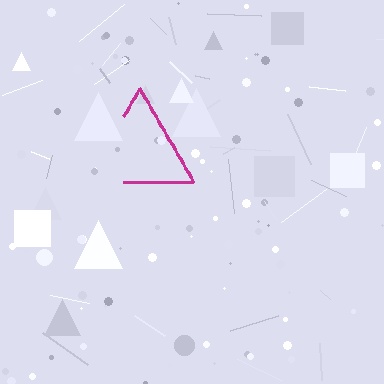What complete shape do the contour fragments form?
The contour fragments form a triangle.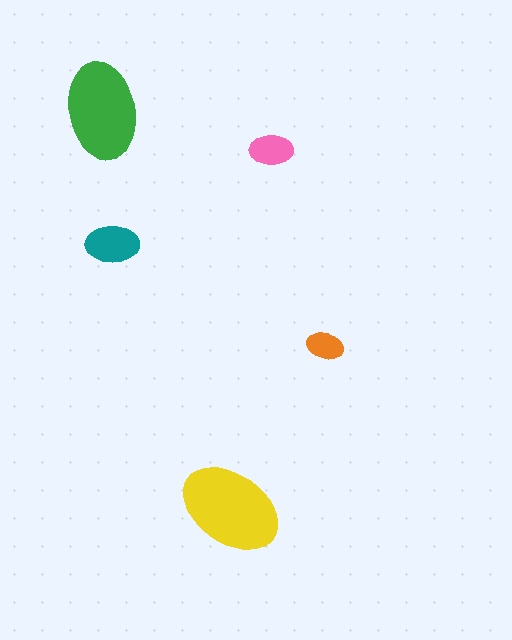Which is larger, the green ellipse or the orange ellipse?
The green one.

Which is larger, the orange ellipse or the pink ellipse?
The pink one.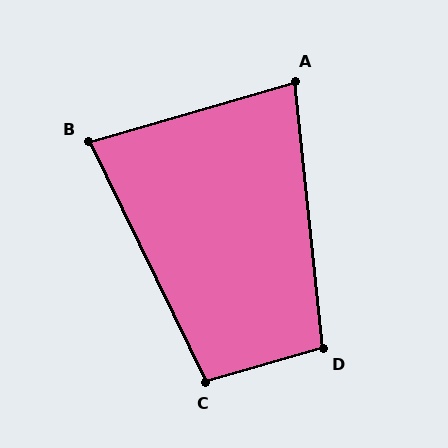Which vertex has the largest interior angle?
C, at approximately 100 degrees.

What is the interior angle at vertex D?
Approximately 100 degrees (obtuse).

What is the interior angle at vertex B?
Approximately 80 degrees (acute).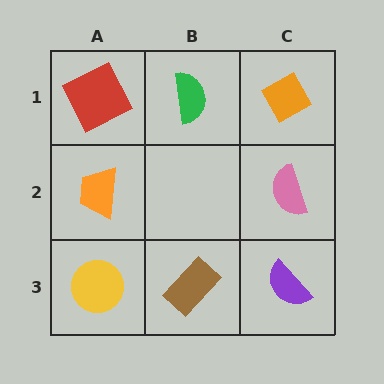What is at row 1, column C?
An orange diamond.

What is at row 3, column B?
A brown rectangle.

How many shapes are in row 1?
3 shapes.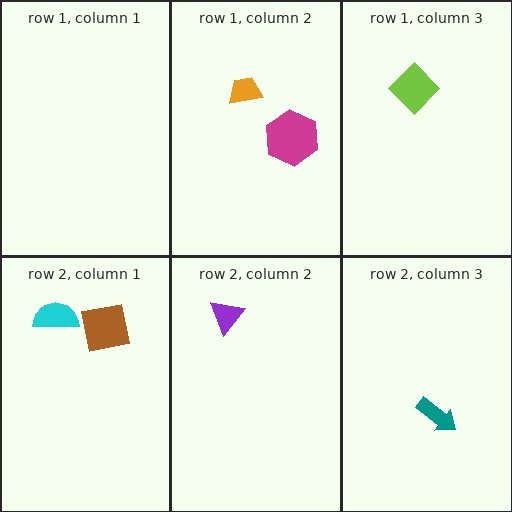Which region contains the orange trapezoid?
The row 1, column 2 region.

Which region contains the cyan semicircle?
The row 2, column 1 region.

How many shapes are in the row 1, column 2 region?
2.